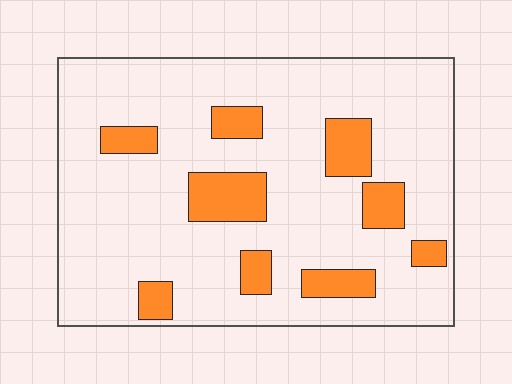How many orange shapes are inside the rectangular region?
9.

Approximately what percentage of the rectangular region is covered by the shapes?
Approximately 15%.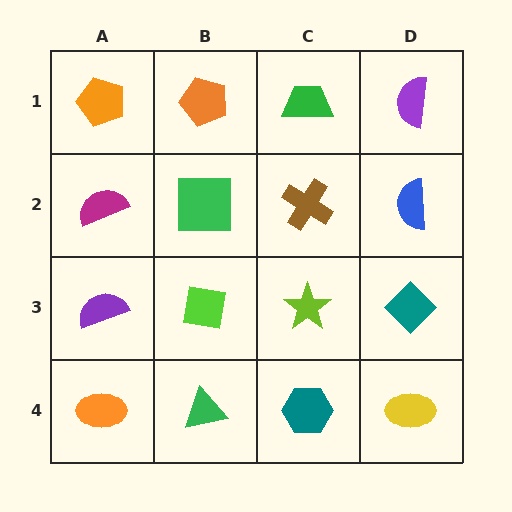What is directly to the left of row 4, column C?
A green triangle.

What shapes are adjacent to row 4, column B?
A lime square (row 3, column B), an orange ellipse (row 4, column A), a teal hexagon (row 4, column C).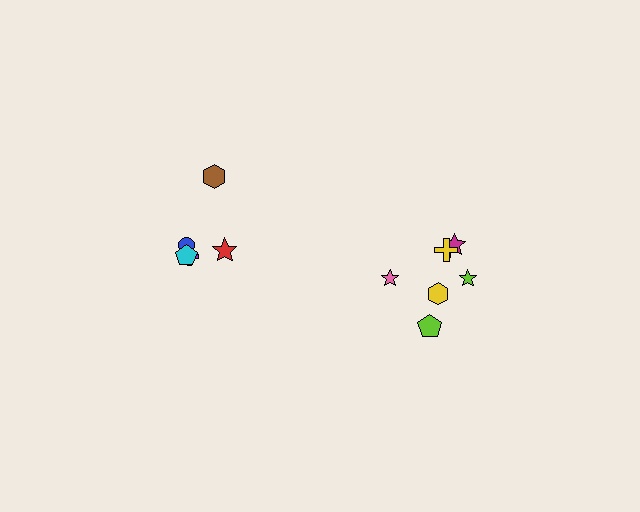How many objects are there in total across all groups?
There are 12 objects.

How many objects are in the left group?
There are 5 objects.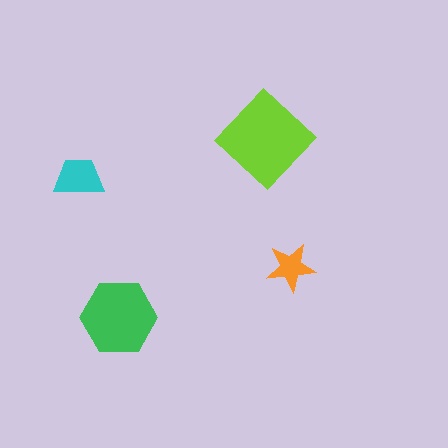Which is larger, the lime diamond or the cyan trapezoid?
The lime diamond.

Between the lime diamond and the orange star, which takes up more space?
The lime diamond.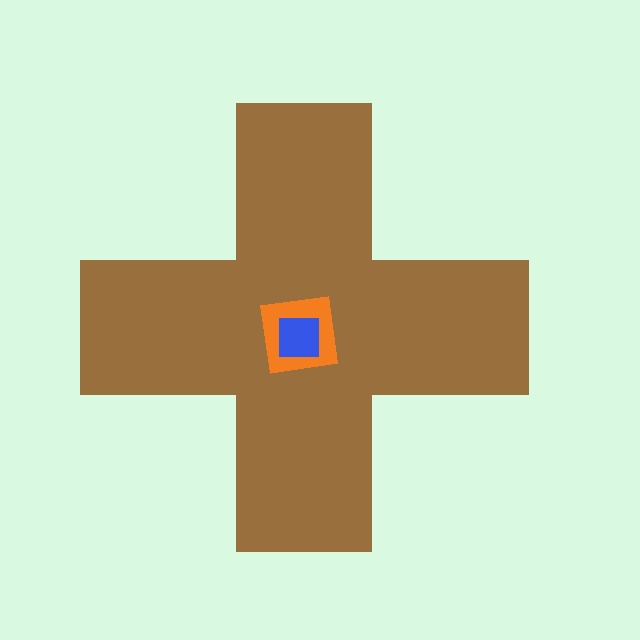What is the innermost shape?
The blue square.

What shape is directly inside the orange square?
The blue square.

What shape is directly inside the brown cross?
The orange square.